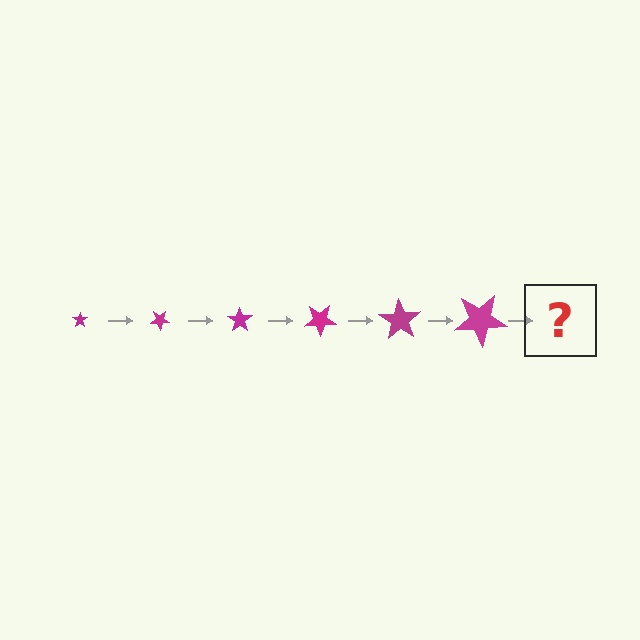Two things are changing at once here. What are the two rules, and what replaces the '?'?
The two rules are that the star grows larger each step and it rotates 35 degrees each step. The '?' should be a star, larger than the previous one and rotated 210 degrees from the start.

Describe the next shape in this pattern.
It should be a star, larger than the previous one and rotated 210 degrees from the start.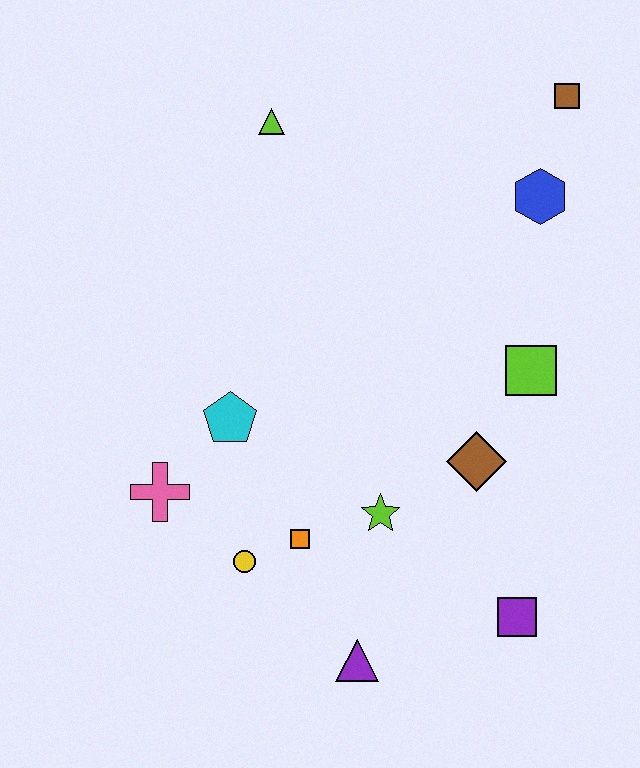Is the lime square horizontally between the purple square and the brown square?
Yes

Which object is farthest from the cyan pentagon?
The brown square is farthest from the cyan pentagon.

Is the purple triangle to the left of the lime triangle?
No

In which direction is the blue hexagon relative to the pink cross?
The blue hexagon is to the right of the pink cross.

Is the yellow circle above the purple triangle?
Yes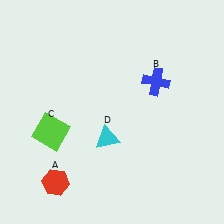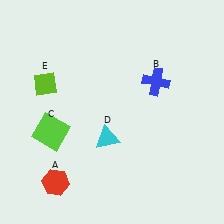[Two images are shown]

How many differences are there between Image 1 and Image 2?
There is 1 difference between the two images.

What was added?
A lime diamond (E) was added in Image 2.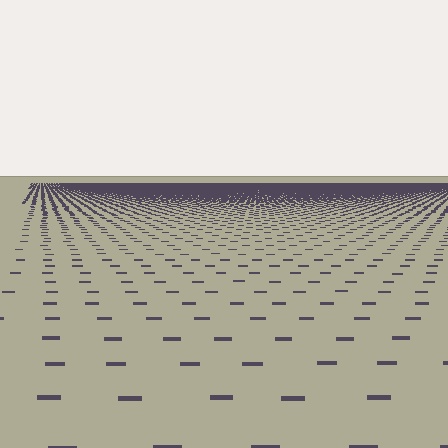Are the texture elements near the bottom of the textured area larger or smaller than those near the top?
Larger. Near the bottom, elements are closer to the viewer and appear at a bigger on-screen size.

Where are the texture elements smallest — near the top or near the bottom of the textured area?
Near the top.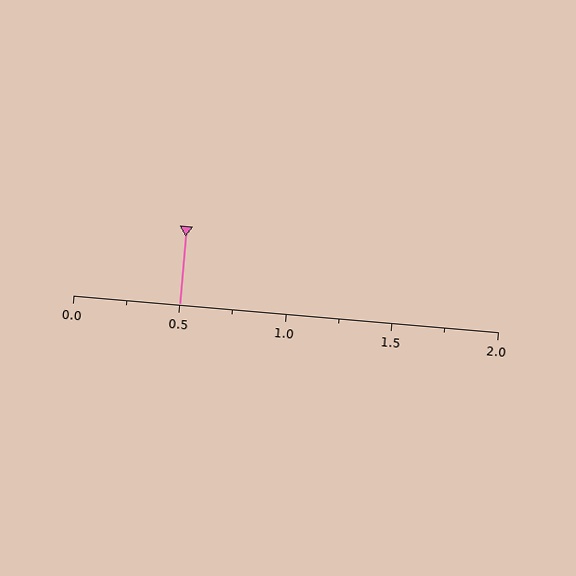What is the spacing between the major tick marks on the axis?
The major ticks are spaced 0.5 apart.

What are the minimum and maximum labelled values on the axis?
The axis runs from 0.0 to 2.0.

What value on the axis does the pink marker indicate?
The marker indicates approximately 0.5.